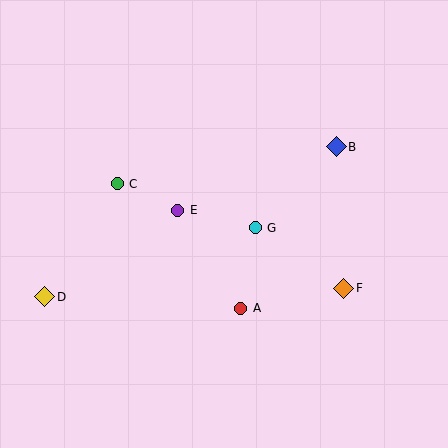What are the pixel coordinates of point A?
Point A is at (241, 308).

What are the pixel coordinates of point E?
Point E is at (178, 210).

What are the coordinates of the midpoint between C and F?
The midpoint between C and F is at (231, 236).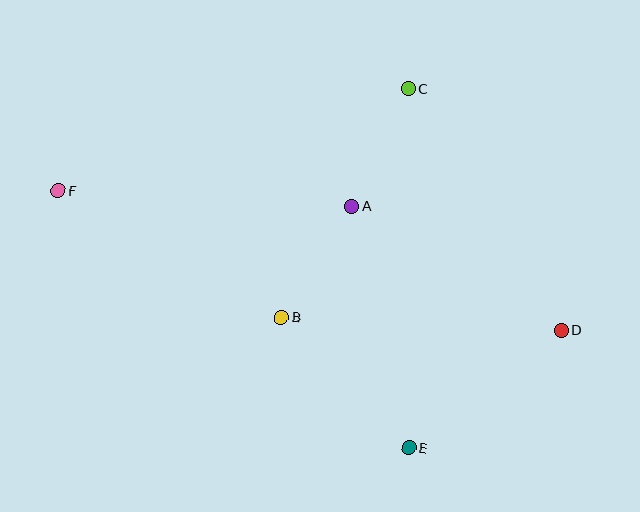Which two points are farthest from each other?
Points D and F are farthest from each other.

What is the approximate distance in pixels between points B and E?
The distance between B and E is approximately 183 pixels.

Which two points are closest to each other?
Points A and C are closest to each other.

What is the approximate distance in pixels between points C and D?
The distance between C and D is approximately 286 pixels.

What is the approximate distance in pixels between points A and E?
The distance between A and E is approximately 248 pixels.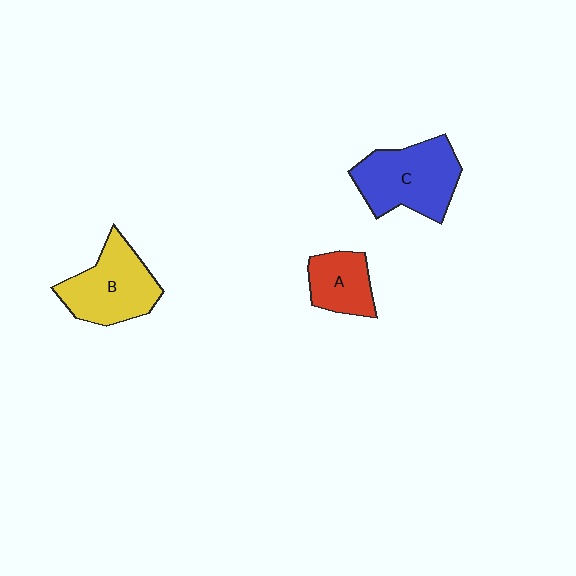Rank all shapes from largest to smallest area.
From largest to smallest: C (blue), B (yellow), A (red).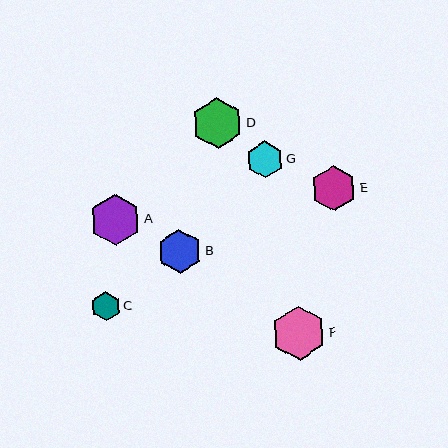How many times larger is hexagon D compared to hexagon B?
Hexagon D is approximately 1.1 times the size of hexagon B.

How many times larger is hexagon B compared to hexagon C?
Hexagon B is approximately 1.5 times the size of hexagon C.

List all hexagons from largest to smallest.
From largest to smallest: F, A, D, E, B, G, C.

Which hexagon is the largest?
Hexagon F is the largest with a size of approximately 54 pixels.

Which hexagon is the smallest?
Hexagon C is the smallest with a size of approximately 29 pixels.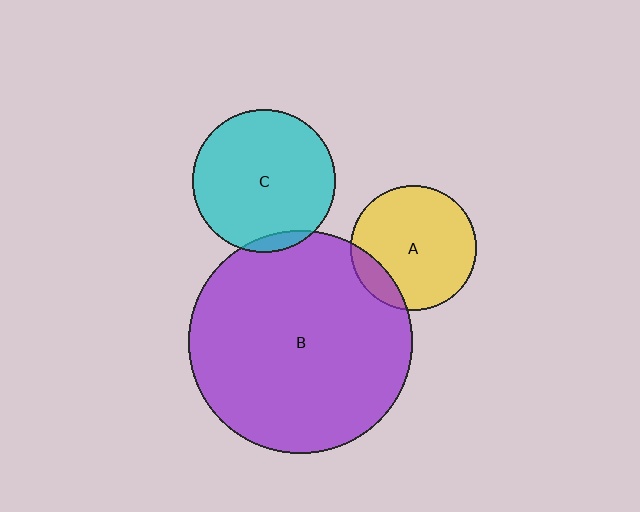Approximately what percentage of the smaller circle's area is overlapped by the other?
Approximately 5%.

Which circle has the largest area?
Circle B (purple).